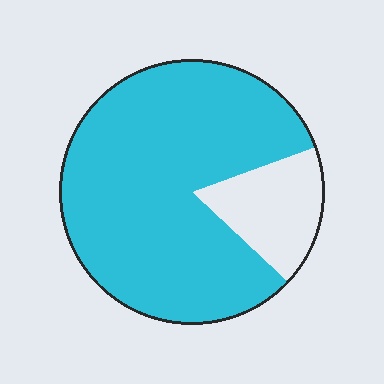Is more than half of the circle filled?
Yes.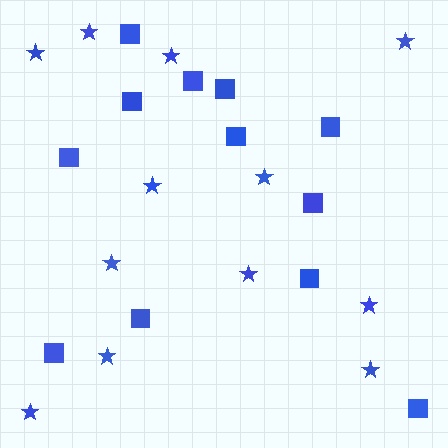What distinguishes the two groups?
There are 2 groups: one group of stars (12) and one group of squares (12).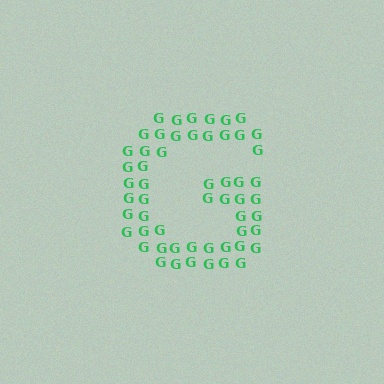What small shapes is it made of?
It is made of small letter G's.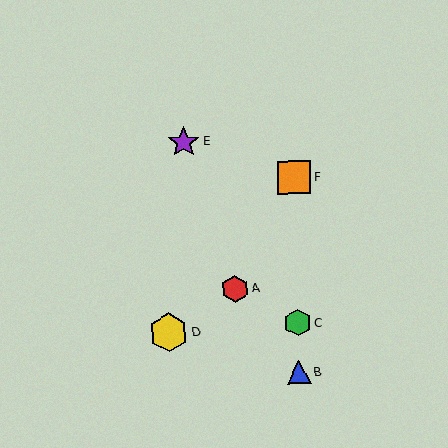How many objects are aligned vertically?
3 objects (B, C, F) are aligned vertically.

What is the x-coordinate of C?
Object C is at x≈298.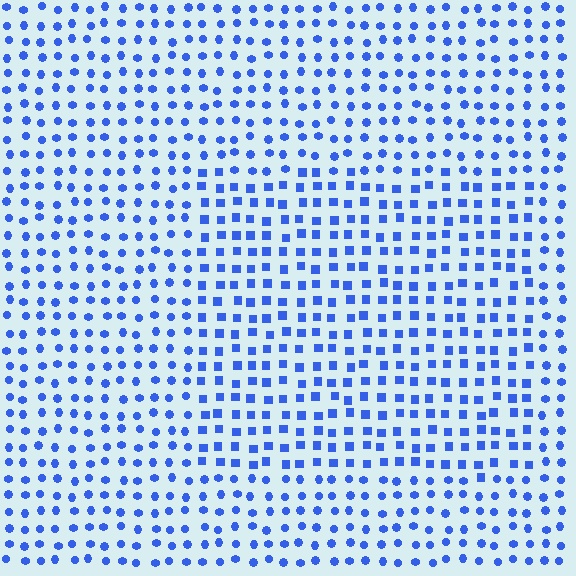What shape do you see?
I see a rectangle.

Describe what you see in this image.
The image is filled with small blue elements arranged in a uniform grid. A rectangle-shaped region contains squares, while the surrounding area contains circles. The boundary is defined purely by the change in element shape.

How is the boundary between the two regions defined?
The boundary is defined by a change in element shape: squares inside vs. circles outside. All elements share the same color and spacing.